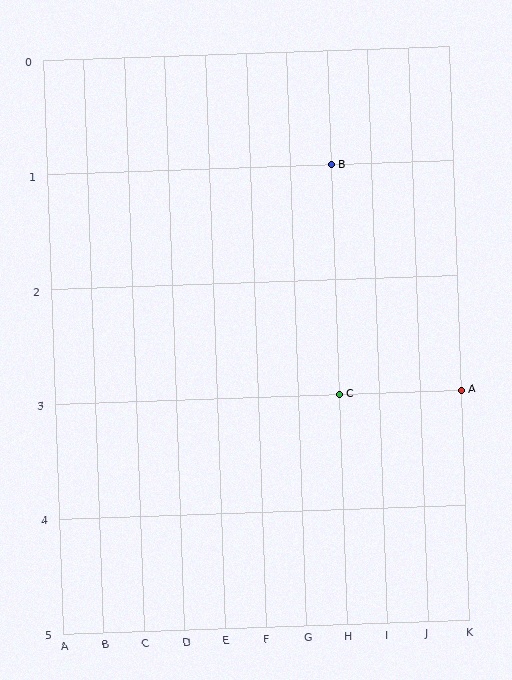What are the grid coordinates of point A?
Point A is at grid coordinates (K, 3).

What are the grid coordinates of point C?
Point C is at grid coordinates (H, 3).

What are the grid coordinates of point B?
Point B is at grid coordinates (H, 1).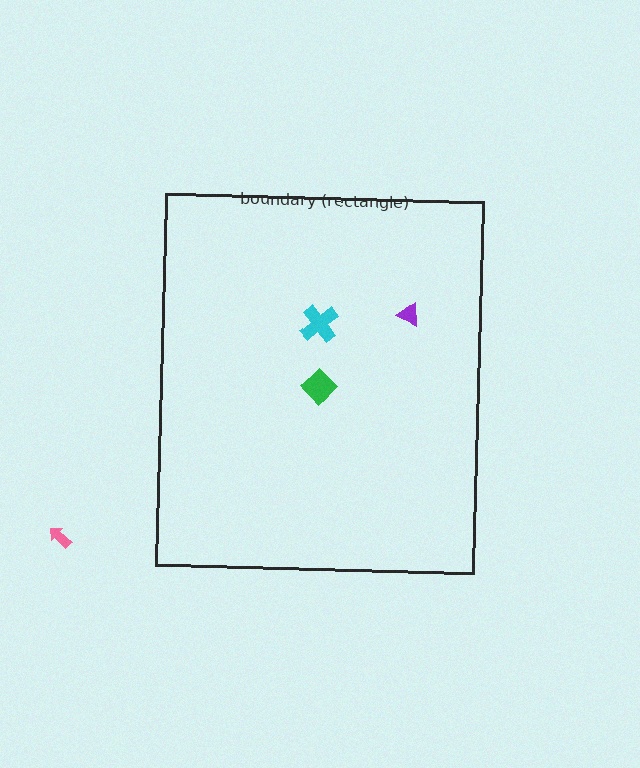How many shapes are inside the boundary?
3 inside, 1 outside.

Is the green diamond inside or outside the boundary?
Inside.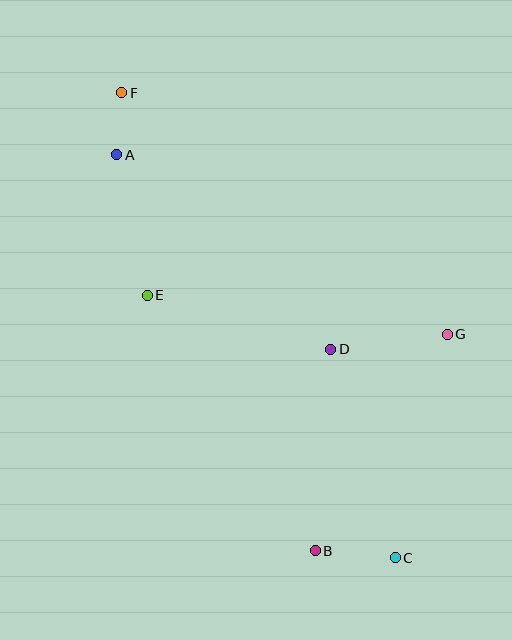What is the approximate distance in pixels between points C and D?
The distance between C and D is approximately 218 pixels.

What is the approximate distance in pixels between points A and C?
The distance between A and C is approximately 490 pixels.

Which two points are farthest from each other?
Points C and F are farthest from each other.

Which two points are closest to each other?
Points A and F are closest to each other.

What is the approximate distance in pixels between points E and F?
The distance between E and F is approximately 204 pixels.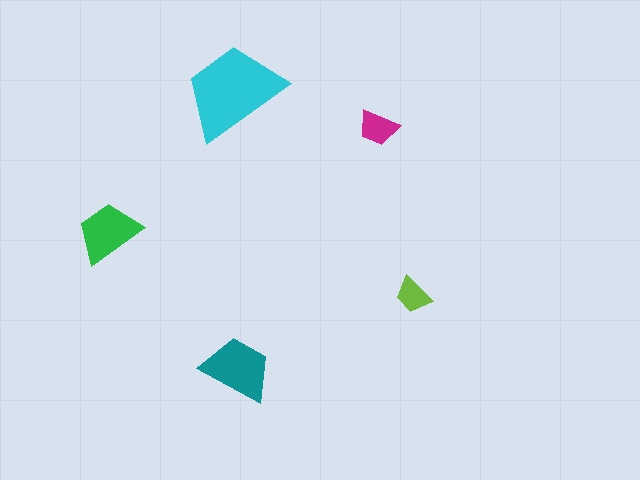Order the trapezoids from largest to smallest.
the cyan one, the teal one, the green one, the magenta one, the lime one.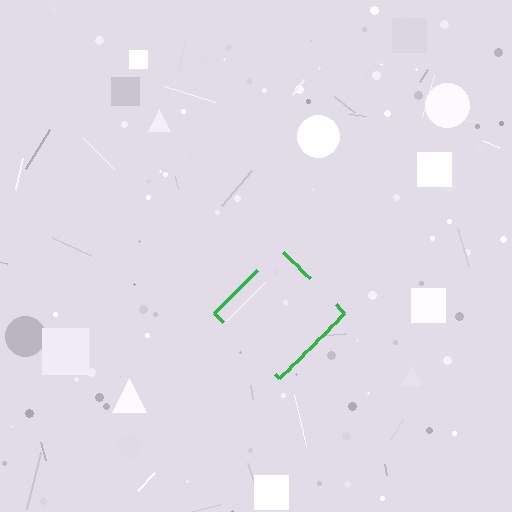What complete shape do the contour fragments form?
The contour fragments form a diamond.